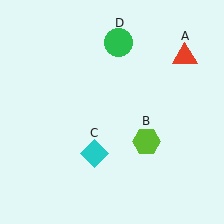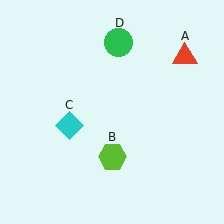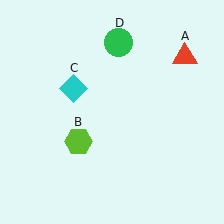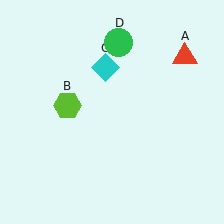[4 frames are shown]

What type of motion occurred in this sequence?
The lime hexagon (object B), cyan diamond (object C) rotated clockwise around the center of the scene.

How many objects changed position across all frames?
2 objects changed position: lime hexagon (object B), cyan diamond (object C).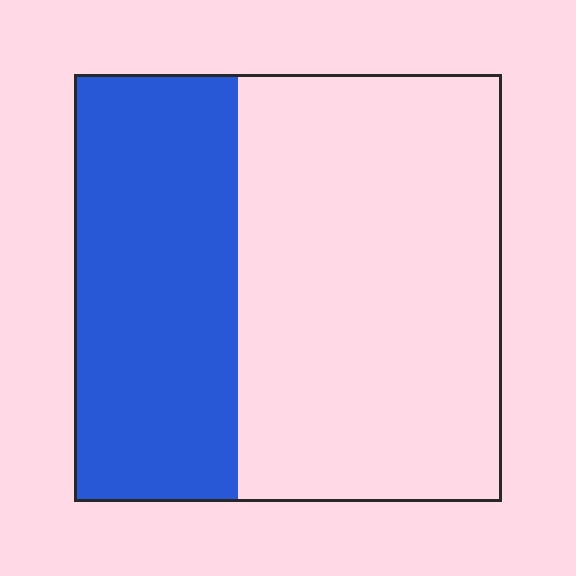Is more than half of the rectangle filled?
No.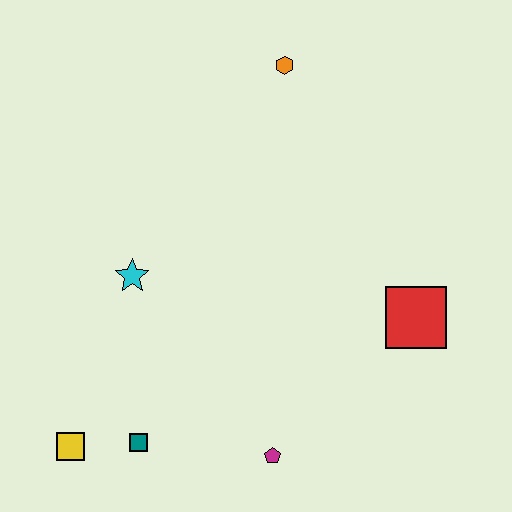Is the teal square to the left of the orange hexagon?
Yes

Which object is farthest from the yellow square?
The orange hexagon is farthest from the yellow square.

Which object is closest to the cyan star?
The teal square is closest to the cyan star.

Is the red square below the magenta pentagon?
No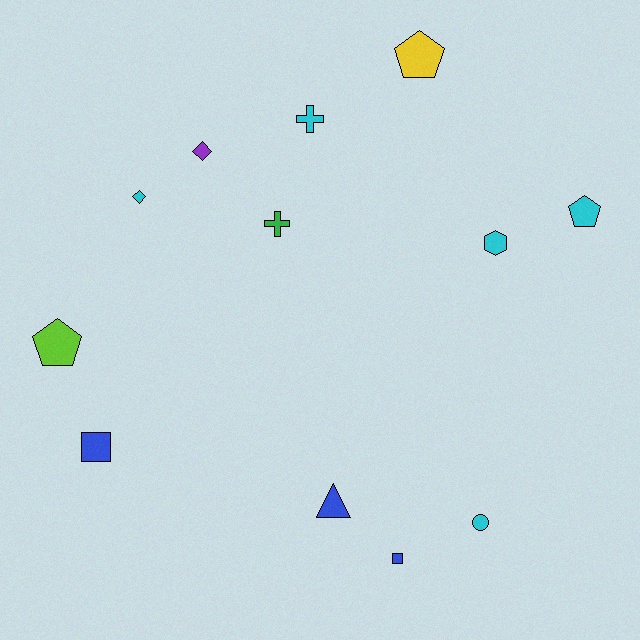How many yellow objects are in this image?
There is 1 yellow object.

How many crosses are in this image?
There are 2 crosses.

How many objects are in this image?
There are 12 objects.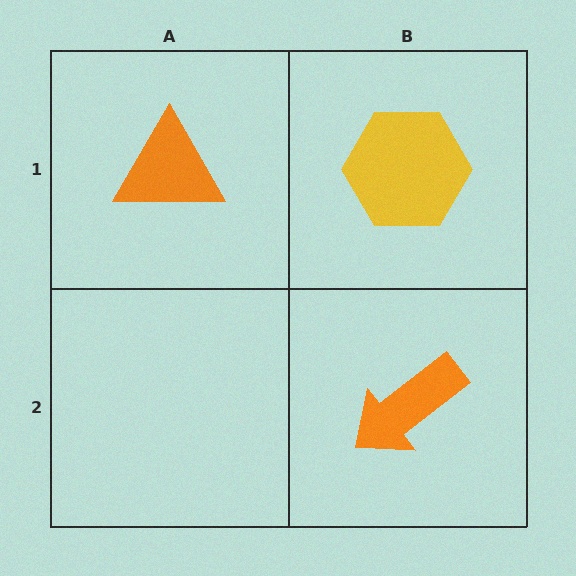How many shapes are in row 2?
1 shape.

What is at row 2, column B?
An orange arrow.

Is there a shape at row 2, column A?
No, that cell is empty.